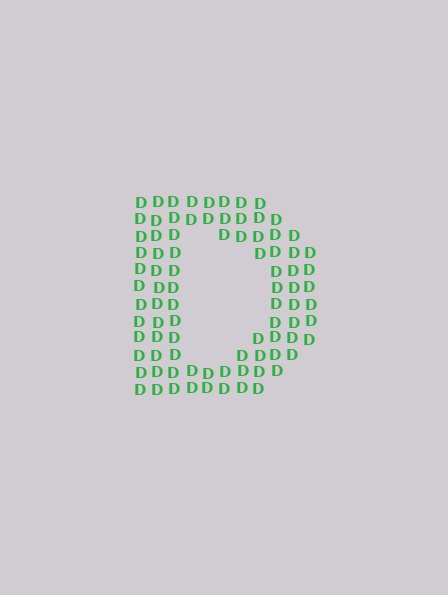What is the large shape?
The large shape is the letter D.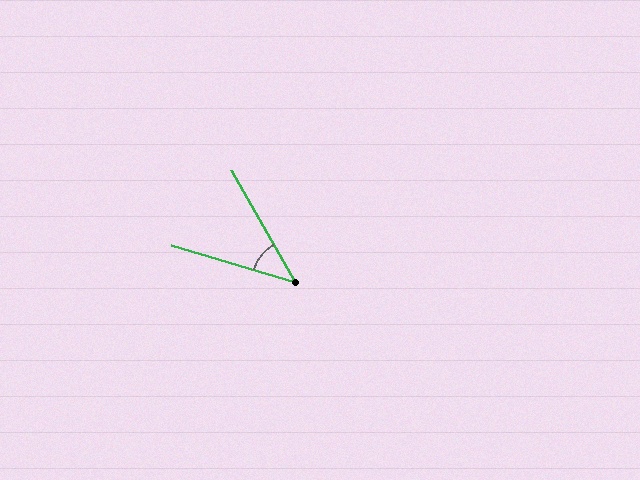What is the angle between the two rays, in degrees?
Approximately 44 degrees.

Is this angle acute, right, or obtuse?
It is acute.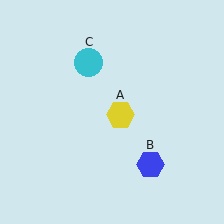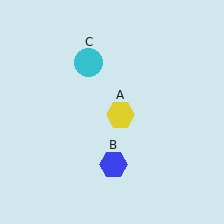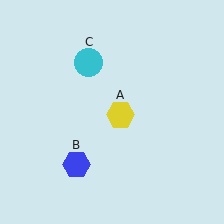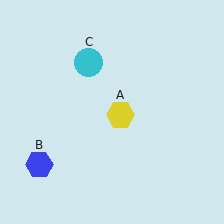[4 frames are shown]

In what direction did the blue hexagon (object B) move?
The blue hexagon (object B) moved left.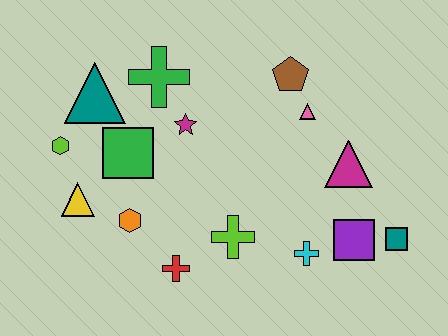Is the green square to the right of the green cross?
No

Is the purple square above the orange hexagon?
No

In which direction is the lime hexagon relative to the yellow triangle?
The lime hexagon is above the yellow triangle.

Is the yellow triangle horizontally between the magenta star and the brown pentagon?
No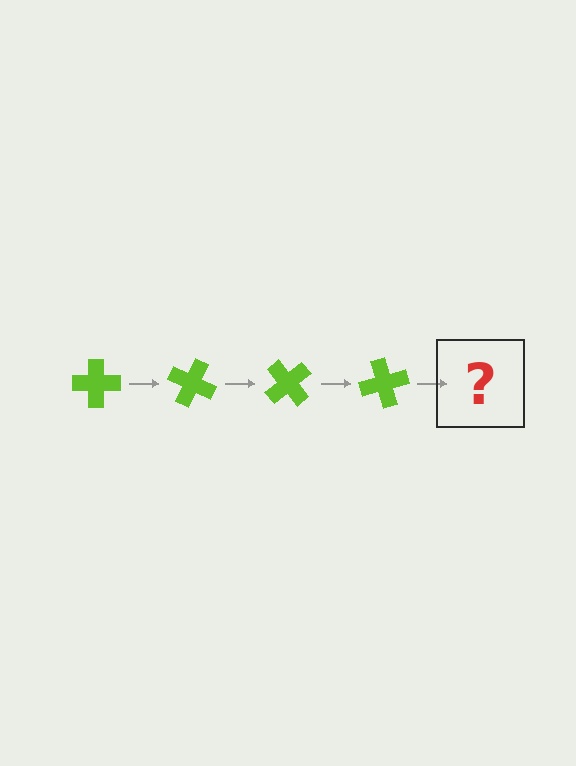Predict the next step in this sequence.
The next step is a lime cross rotated 100 degrees.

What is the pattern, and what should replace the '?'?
The pattern is that the cross rotates 25 degrees each step. The '?' should be a lime cross rotated 100 degrees.